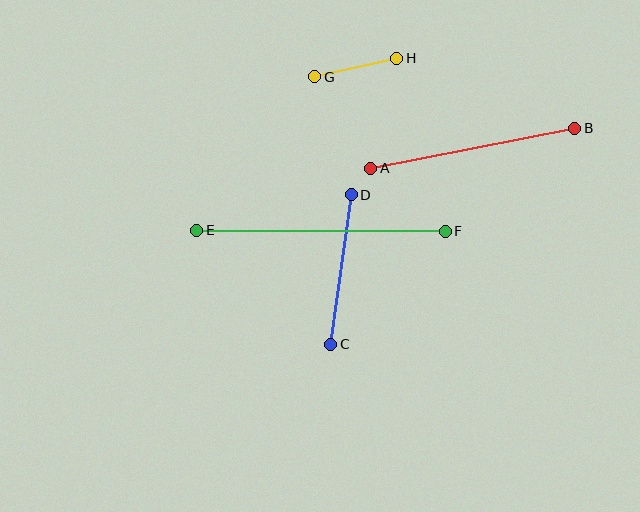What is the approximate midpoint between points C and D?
The midpoint is at approximately (341, 269) pixels.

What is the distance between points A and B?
The distance is approximately 208 pixels.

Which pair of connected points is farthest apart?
Points E and F are farthest apart.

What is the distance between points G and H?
The distance is approximately 84 pixels.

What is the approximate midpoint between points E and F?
The midpoint is at approximately (321, 231) pixels.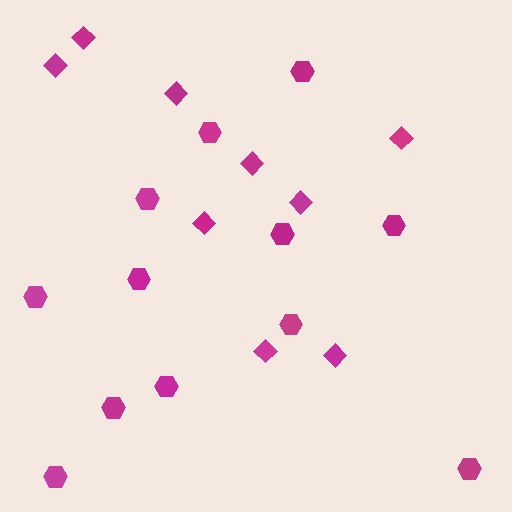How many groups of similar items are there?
There are 2 groups: one group of diamonds (9) and one group of hexagons (12).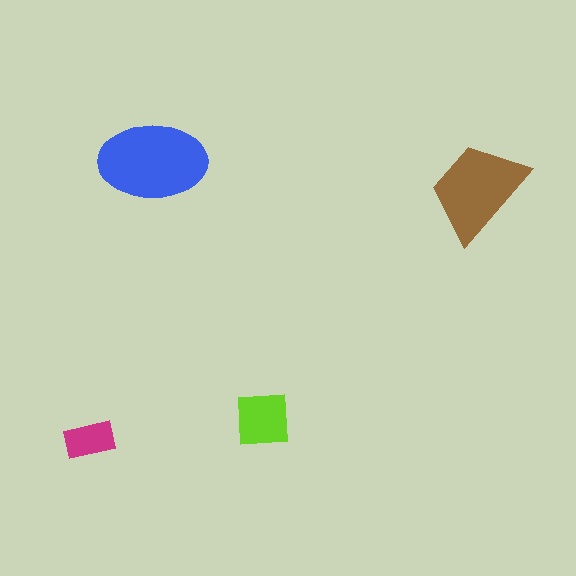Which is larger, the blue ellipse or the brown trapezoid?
The blue ellipse.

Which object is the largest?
The blue ellipse.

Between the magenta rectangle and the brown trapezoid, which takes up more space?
The brown trapezoid.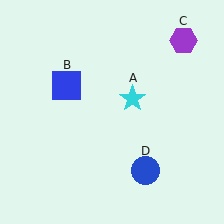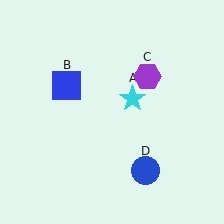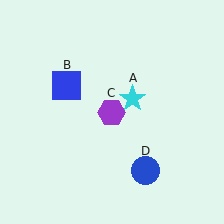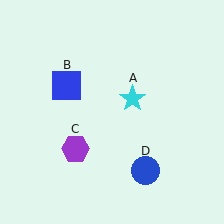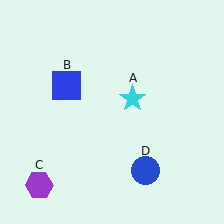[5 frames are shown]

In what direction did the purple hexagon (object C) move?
The purple hexagon (object C) moved down and to the left.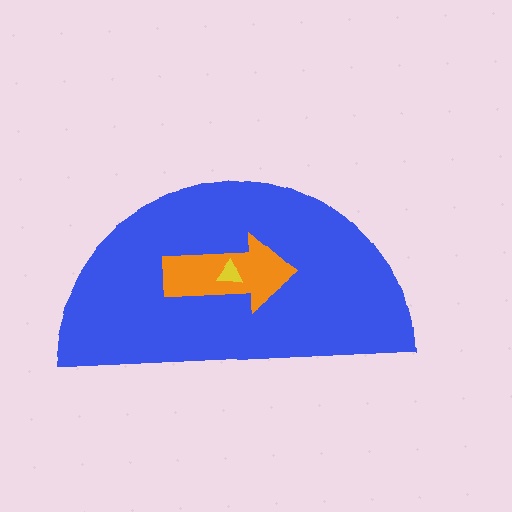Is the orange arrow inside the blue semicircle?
Yes.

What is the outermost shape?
The blue semicircle.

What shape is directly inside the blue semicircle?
The orange arrow.